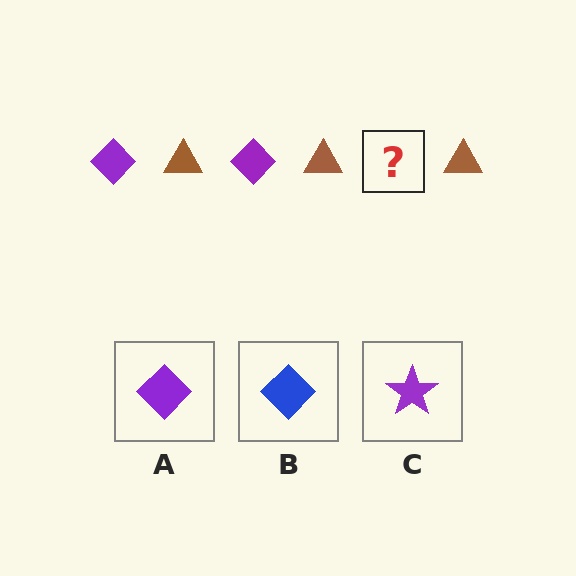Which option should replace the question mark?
Option A.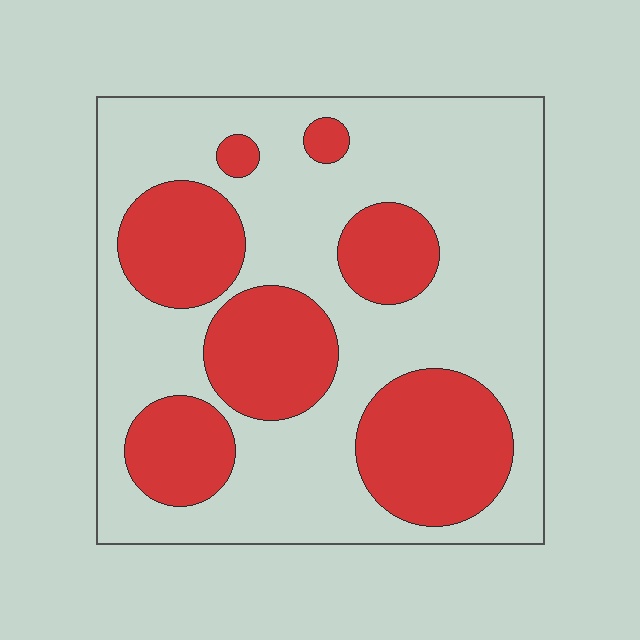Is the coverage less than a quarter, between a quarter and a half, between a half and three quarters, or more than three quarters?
Between a quarter and a half.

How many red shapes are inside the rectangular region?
7.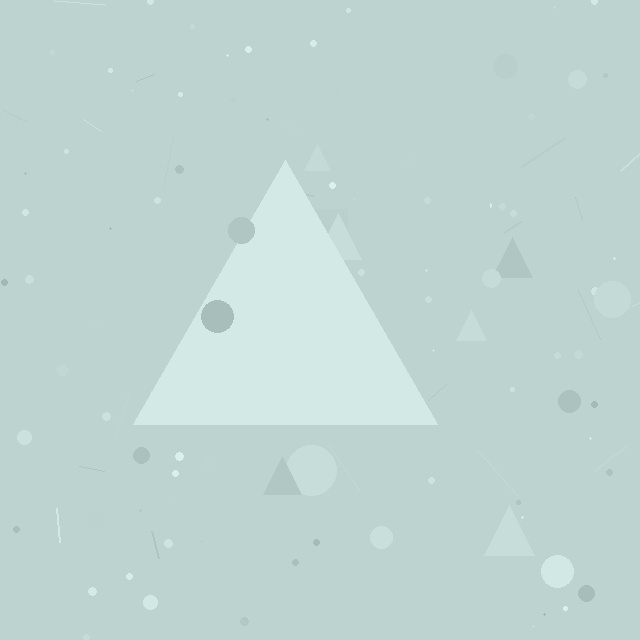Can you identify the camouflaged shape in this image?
The camouflaged shape is a triangle.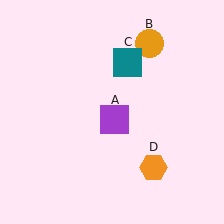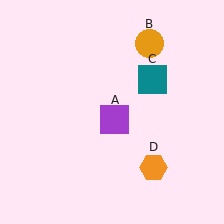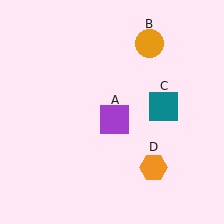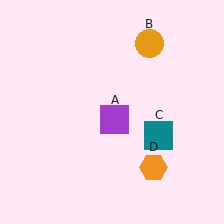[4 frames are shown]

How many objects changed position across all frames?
1 object changed position: teal square (object C).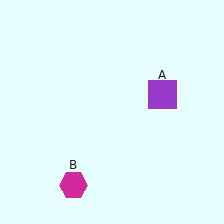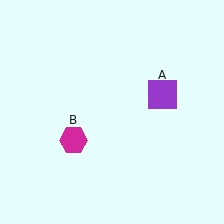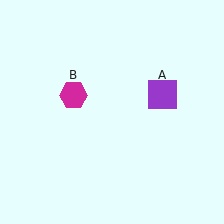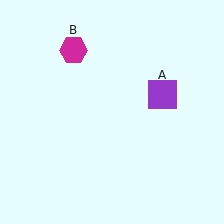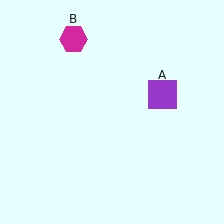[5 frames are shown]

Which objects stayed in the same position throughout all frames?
Purple square (object A) remained stationary.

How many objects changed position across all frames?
1 object changed position: magenta hexagon (object B).